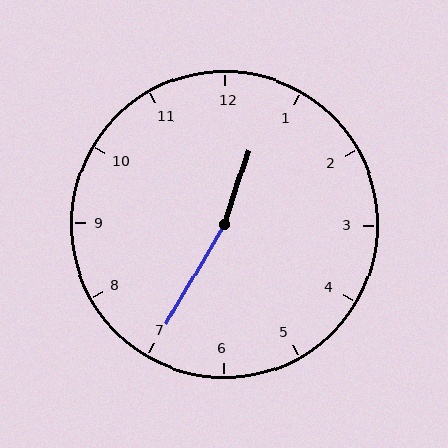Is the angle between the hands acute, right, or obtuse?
It is obtuse.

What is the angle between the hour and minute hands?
Approximately 168 degrees.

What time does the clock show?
12:35.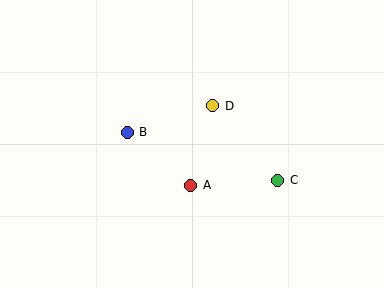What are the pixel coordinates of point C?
Point C is at (278, 180).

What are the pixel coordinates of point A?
Point A is at (191, 185).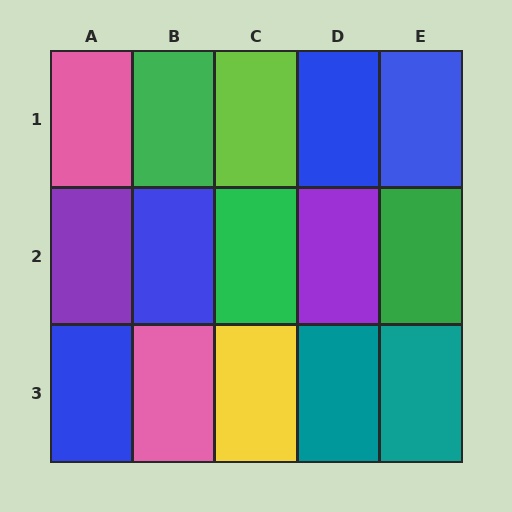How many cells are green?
3 cells are green.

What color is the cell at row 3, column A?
Blue.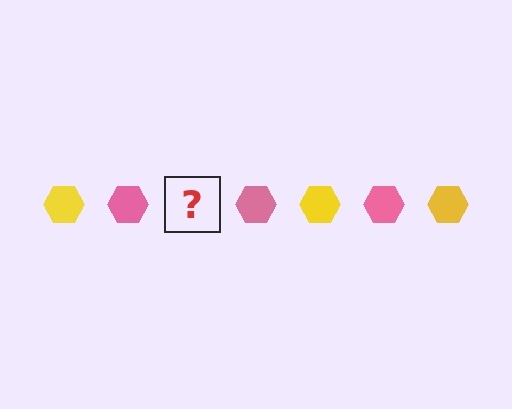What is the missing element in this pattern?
The missing element is a yellow hexagon.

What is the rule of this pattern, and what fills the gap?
The rule is that the pattern cycles through yellow, pink hexagons. The gap should be filled with a yellow hexagon.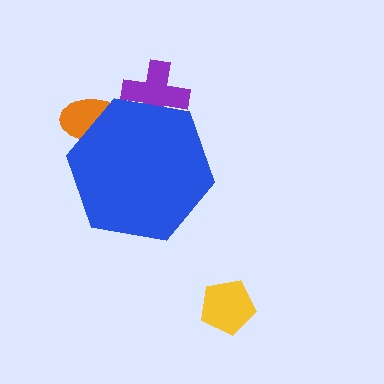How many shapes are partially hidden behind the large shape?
2 shapes are partially hidden.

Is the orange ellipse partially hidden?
Yes, the orange ellipse is partially hidden behind the blue hexagon.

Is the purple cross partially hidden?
Yes, the purple cross is partially hidden behind the blue hexagon.